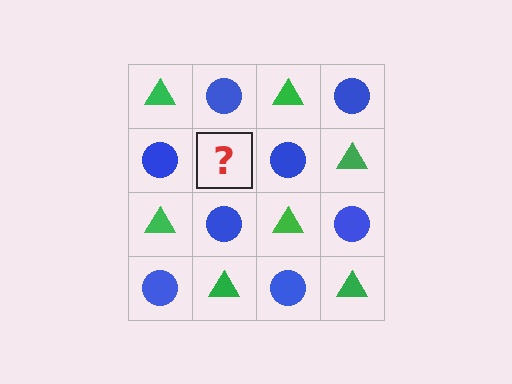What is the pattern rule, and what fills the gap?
The rule is that it alternates green triangle and blue circle in a checkerboard pattern. The gap should be filled with a green triangle.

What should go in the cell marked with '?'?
The missing cell should contain a green triangle.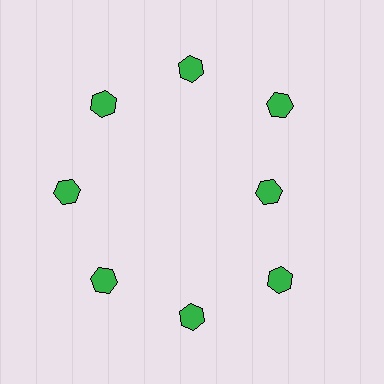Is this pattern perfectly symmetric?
No. The 8 green hexagons are arranged in a ring, but one element near the 3 o'clock position is pulled inward toward the center, breaking the 8-fold rotational symmetry.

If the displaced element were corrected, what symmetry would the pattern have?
It would have 8-fold rotational symmetry — the pattern would map onto itself every 45 degrees.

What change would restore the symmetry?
The symmetry would be restored by moving it outward, back onto the ring so that all 8 hexagons sit at equal angles and equal distance from the center.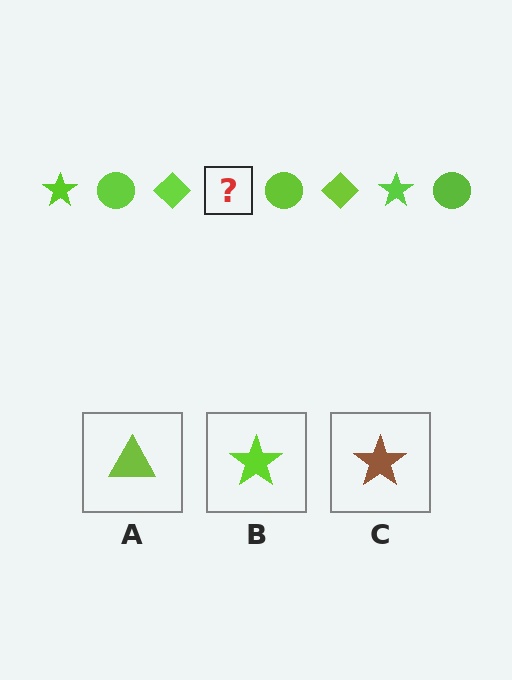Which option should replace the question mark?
Option B.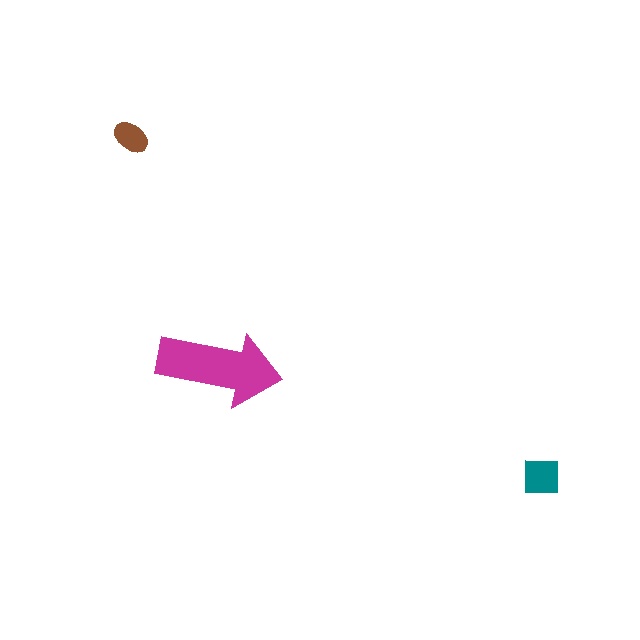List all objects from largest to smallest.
The magenta arrow, the teal square, the brown ellipse.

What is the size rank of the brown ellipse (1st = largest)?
3rd.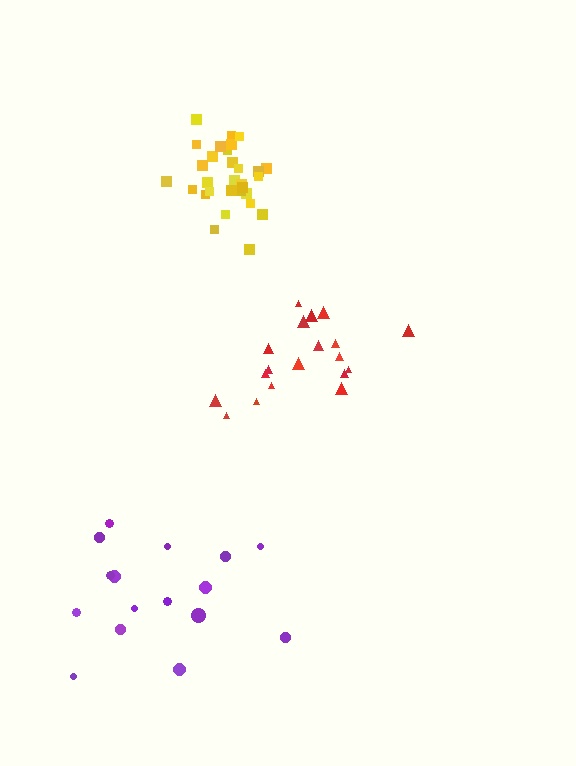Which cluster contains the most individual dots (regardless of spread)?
Yellow (30).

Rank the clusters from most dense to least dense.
yellow, red, purple.